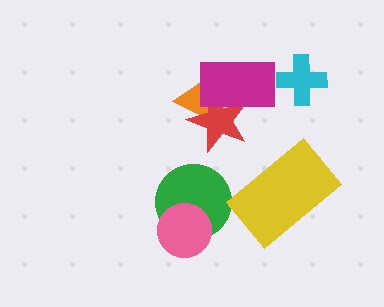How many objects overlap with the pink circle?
1 object overlaps with the pink circle.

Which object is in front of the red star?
The magenta rectangle is in front of the red star.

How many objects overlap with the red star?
2 objects overlap with the red star.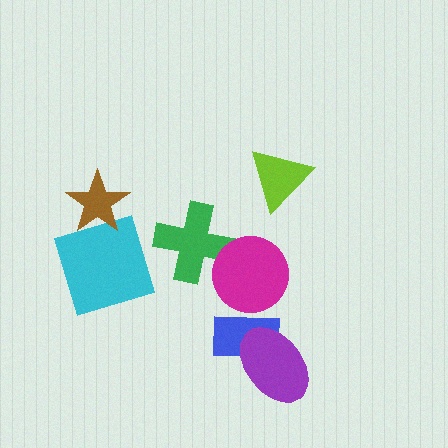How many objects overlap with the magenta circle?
2 objects overlap with the magenta circle.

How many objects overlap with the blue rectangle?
2 objects overlap with the blue rectangle.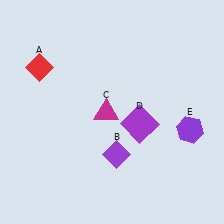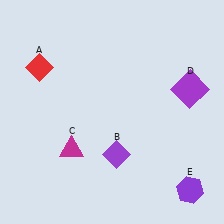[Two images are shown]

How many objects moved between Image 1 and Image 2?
3 objects moved between the two images.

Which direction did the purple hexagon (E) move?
The purple hexagon (E) moved down.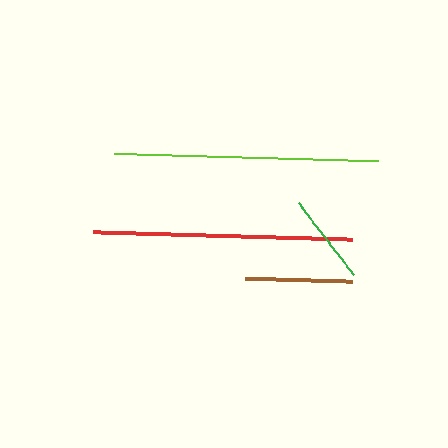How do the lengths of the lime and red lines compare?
The lime and red lines are approximately the same length.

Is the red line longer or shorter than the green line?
The red line is longer than the green line.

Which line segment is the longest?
The lime line is the longest at approximately 264 pixels.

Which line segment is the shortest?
The green line is the shortest at approximately 91 pixels.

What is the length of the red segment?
The red segment is approximately 259 pixels long.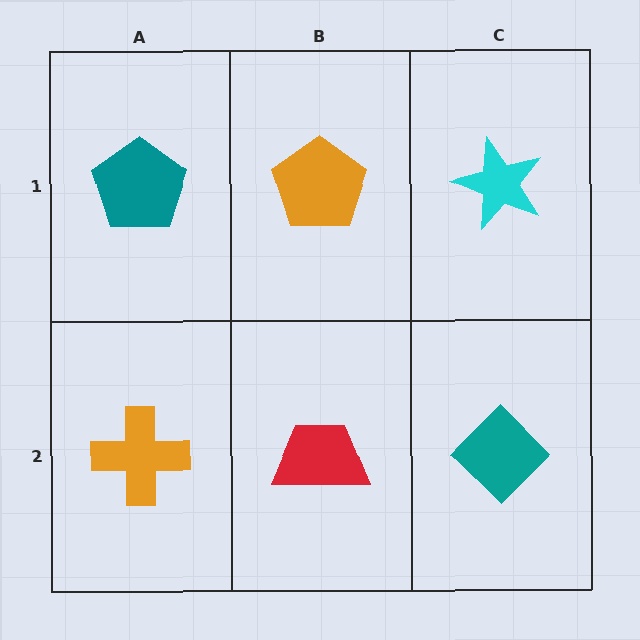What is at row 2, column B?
A red trapezoid.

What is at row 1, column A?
A teal pentagon.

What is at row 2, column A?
An orange cross.